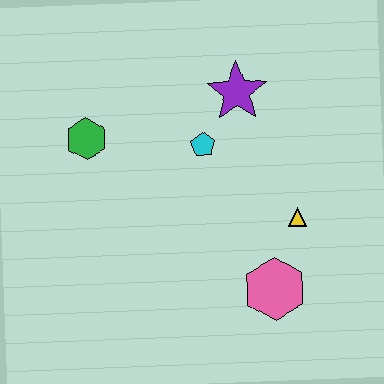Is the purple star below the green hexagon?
No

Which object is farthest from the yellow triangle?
The green hexagon is farthest from the yellow triangle.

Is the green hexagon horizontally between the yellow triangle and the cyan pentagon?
No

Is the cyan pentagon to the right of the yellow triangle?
No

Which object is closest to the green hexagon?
The cyan pentagon is closest to the green hexagon.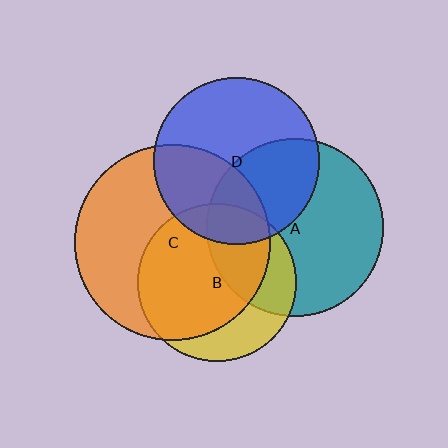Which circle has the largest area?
Circle C (orange).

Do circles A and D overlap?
Yes.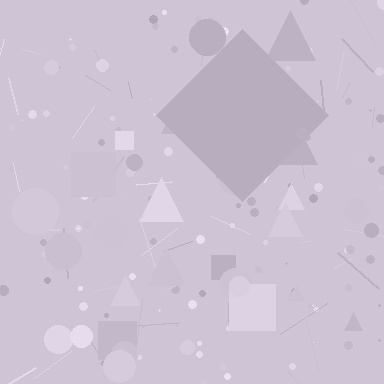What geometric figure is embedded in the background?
A diamond is embedded in the background.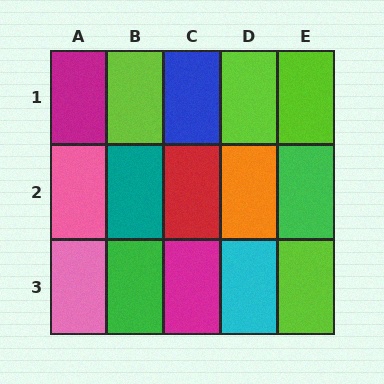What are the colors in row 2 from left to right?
Pink, teal, red, orange, green.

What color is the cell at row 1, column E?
Lime.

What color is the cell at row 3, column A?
Pink.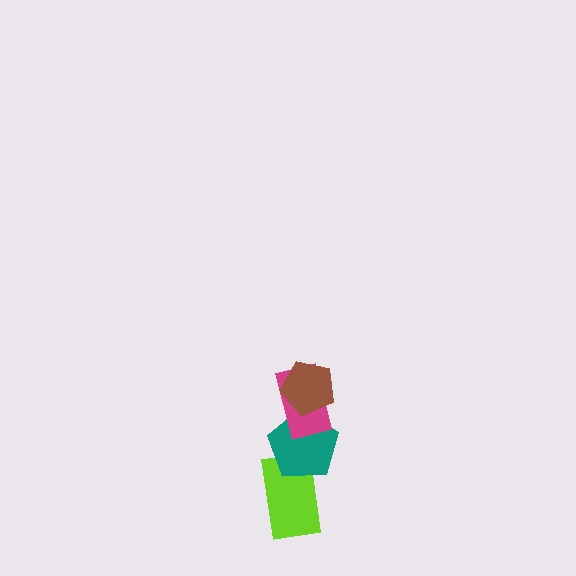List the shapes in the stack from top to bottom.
From top to bottom: the brown pentagon, the magenta rectangle, the teal pentagon, the lime rectangle.